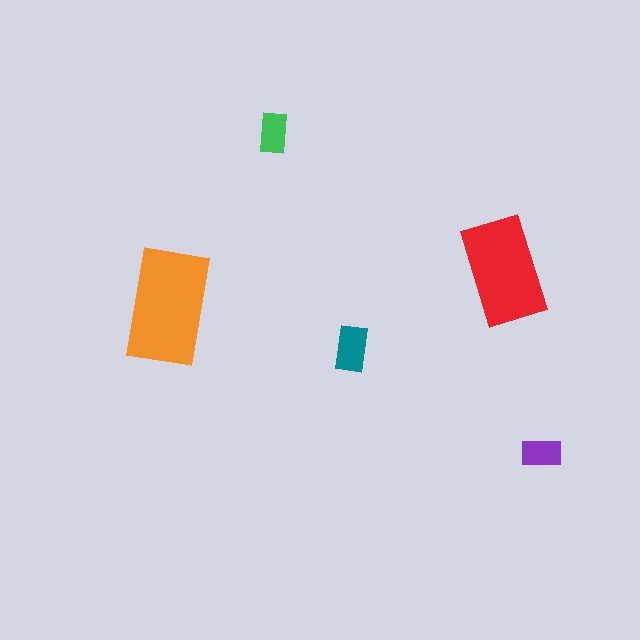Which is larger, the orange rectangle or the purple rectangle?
The orange one.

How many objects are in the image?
There are 5 objects in the image.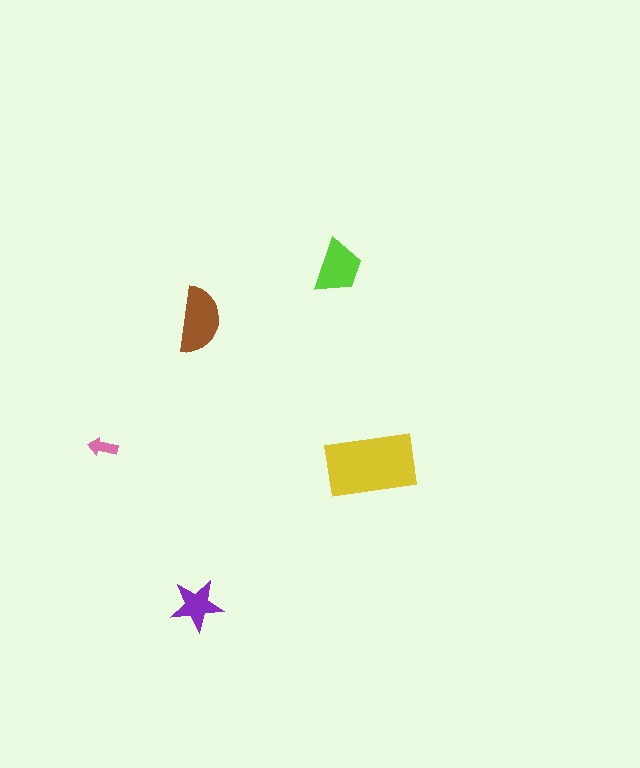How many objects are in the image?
There are 5 objects in the image.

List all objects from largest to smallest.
The yellow rectangle, the brown semicircle, the lime trapezoid, the purple star, the pink arrow.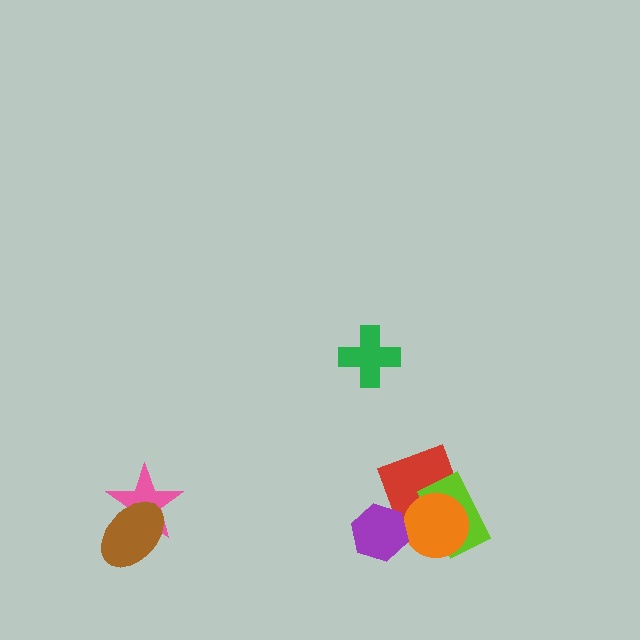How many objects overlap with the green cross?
0 objects overlap with the green cross.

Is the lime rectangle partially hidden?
Yes, it is partially covered by another shape.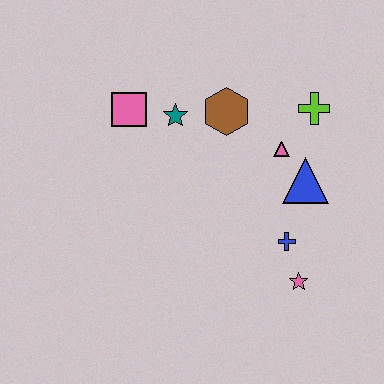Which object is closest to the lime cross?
The pink triangle is closest to the lime cross.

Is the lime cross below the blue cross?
No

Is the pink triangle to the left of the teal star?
No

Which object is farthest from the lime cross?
The pink square is farthest from the lime cross.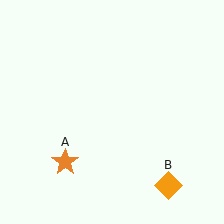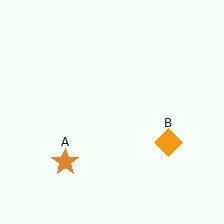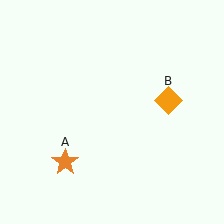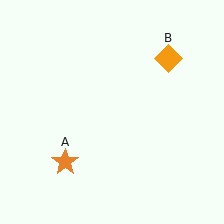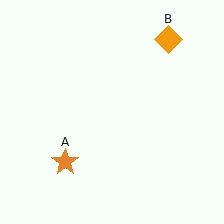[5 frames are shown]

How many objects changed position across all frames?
1 object changed position: orange diamond (object B).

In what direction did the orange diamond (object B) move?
The orange diamond (object B) moved up.